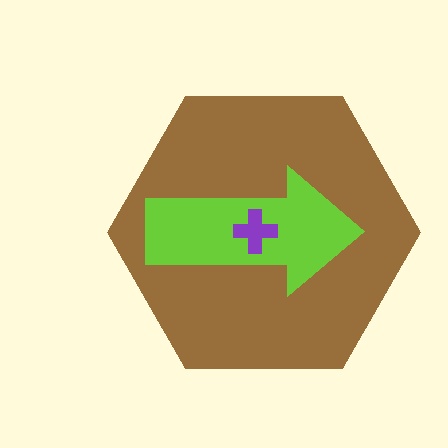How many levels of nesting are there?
3.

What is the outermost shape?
The brown hexagon.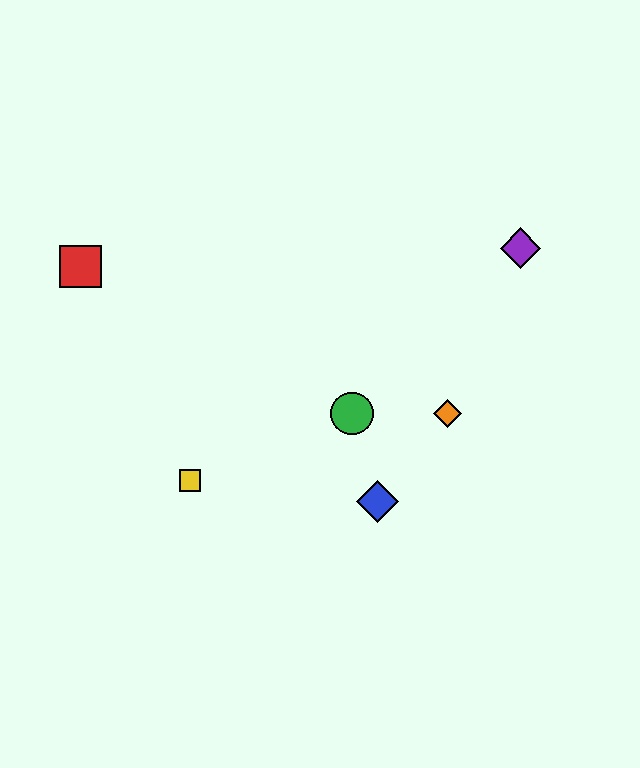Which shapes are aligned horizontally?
The green circle, the orange diamond are aligned horizontally.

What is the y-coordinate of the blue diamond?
The blue diamond is at y≈501.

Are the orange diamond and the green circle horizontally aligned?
Yes, both are at y≈414.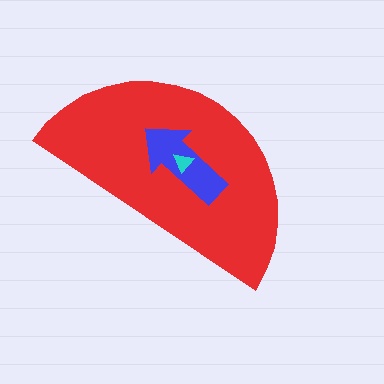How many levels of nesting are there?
3.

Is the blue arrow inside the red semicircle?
Yes.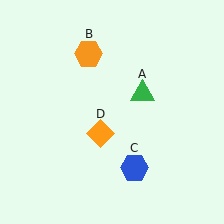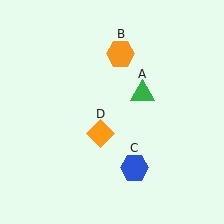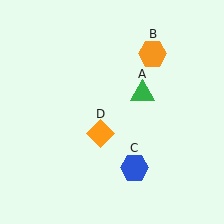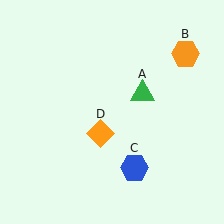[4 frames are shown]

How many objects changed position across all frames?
1 object changed position: orange hexagon (object B).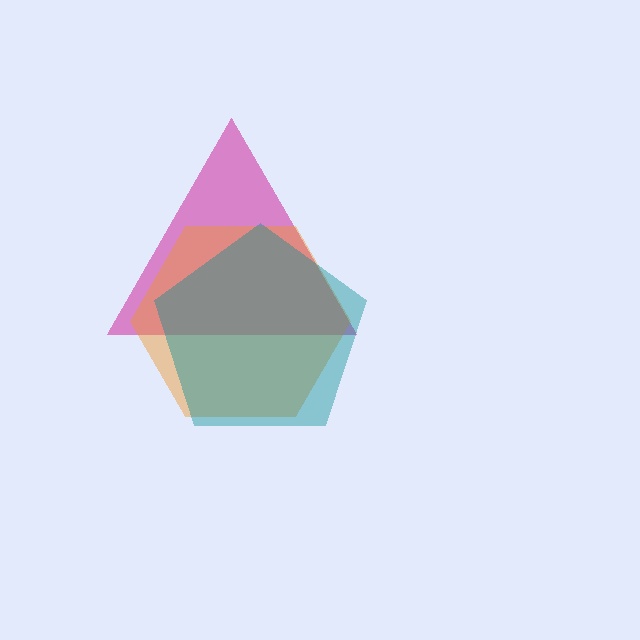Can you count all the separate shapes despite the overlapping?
Yes, there are 3 separate shapes.